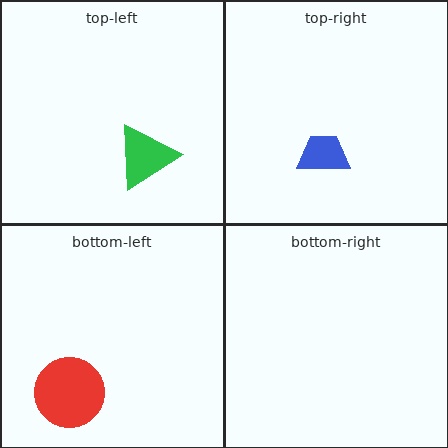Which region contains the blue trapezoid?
The top-right region.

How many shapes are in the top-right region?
1.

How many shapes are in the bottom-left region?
1.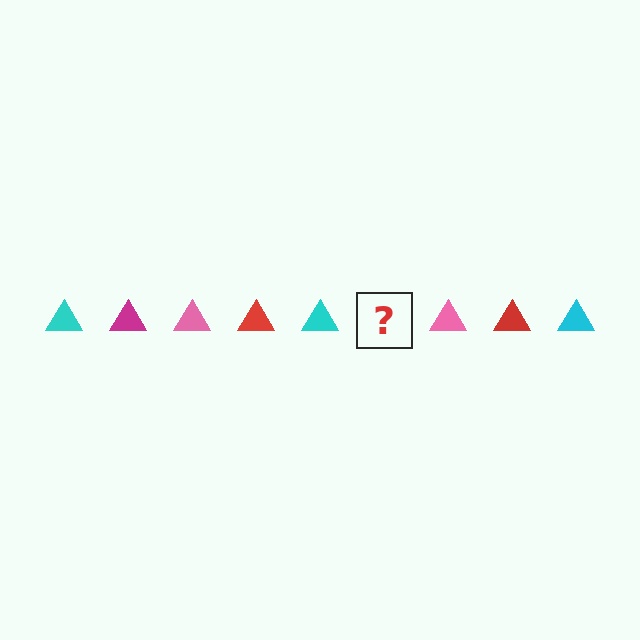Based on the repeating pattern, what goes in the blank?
The blank should be a magenta triangle.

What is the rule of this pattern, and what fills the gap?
The rule is that the pattern cycles through cyan, magenta, pink, red triangles. The gap should be filled with a magenta triangle.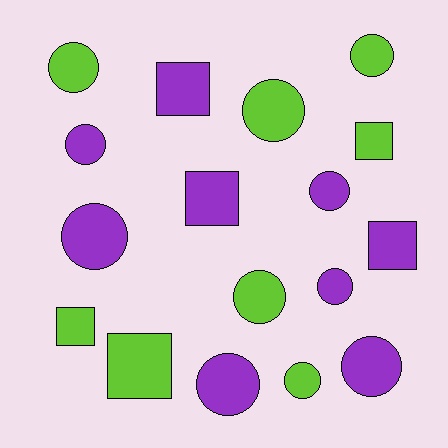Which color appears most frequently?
Purple, with 9 objects.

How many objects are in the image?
There are 17 objects.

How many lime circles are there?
There are 5 lime circles.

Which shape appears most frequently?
Circle, with 11 objects.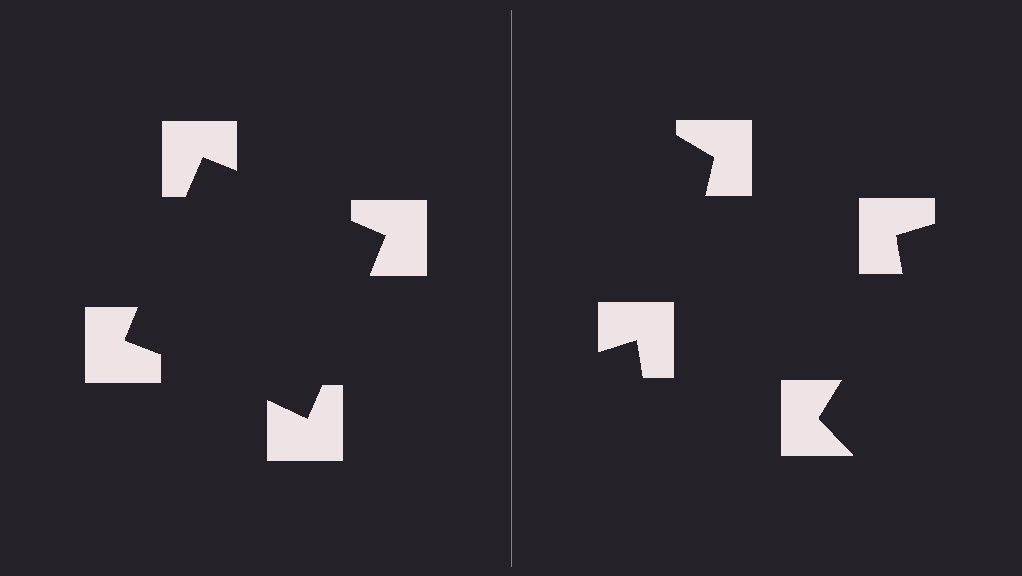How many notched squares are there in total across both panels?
8 — 4 on each side.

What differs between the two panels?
The notched squares are positioned identically on both sides; only the wedge orientations differ. On the left they align to a square; on the right they are misaligned.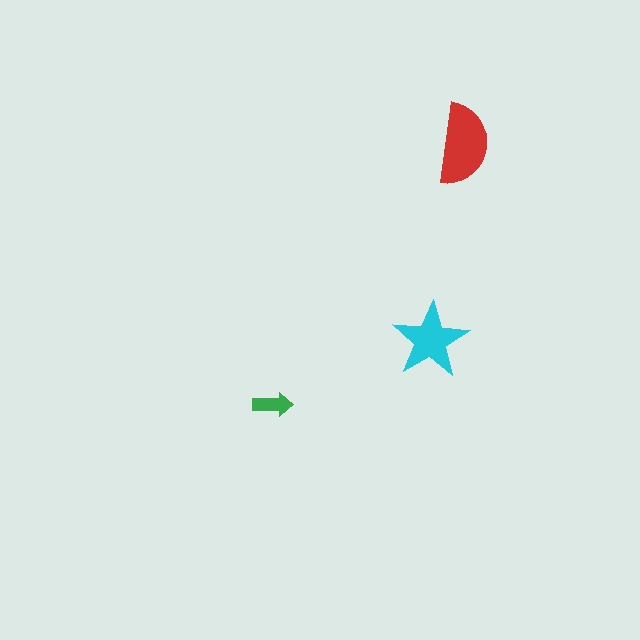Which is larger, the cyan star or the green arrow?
The cyan star.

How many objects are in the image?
There are 3 objects in the image.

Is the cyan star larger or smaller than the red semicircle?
Smaller.